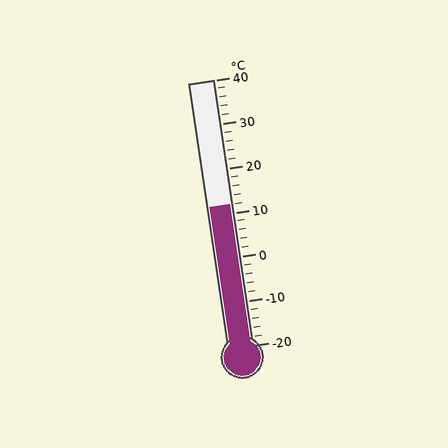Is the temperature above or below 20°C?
The temperature is below 20°C.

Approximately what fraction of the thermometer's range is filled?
The thermometer is filled to approximately 55% of its range.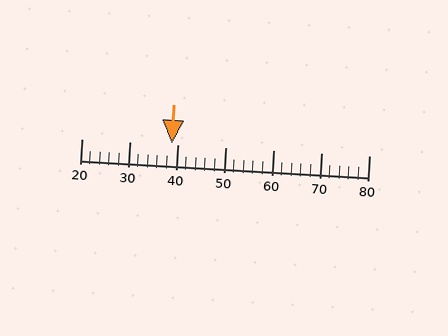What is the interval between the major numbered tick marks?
The major tick marks are spaced 10 units apart.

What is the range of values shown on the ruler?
The ruler shows values from 20 to 80.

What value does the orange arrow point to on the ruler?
The orange arrow points to approximately 39.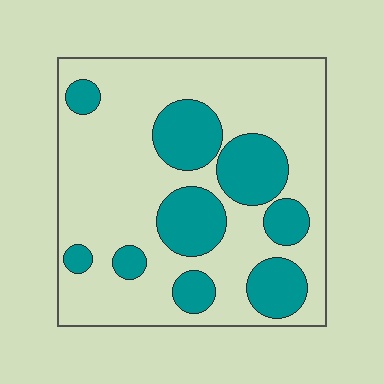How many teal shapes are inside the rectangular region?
9.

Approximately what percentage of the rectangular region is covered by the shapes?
Approximately 30%.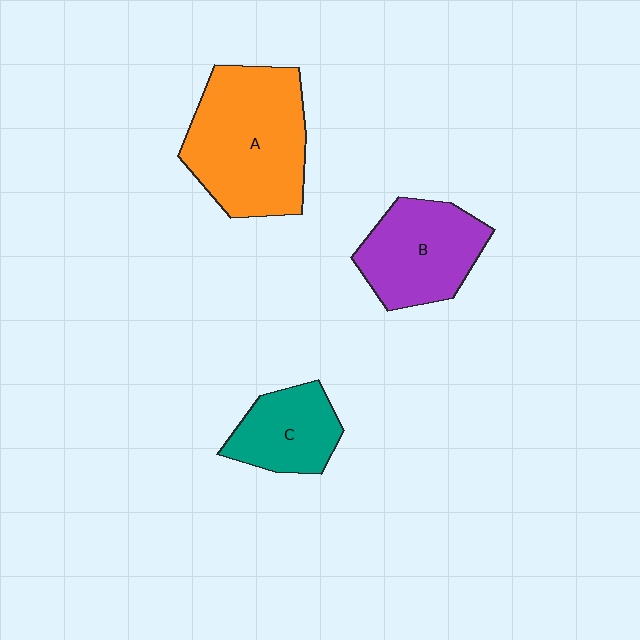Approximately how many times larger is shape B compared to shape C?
Approximately 1.4 times.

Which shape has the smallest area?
Shape C (teal).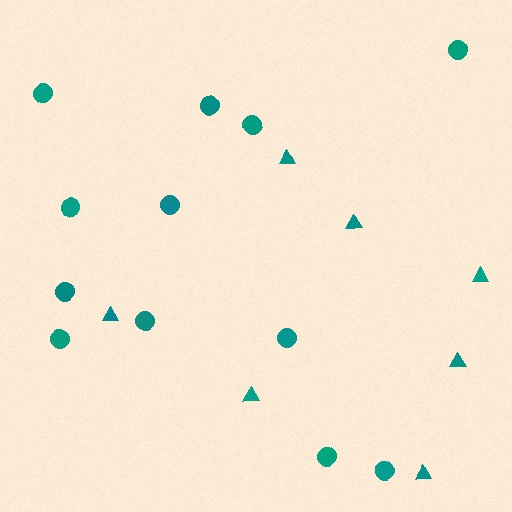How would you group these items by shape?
There are 2 groups: one group of circles (12) and one group of triangles (7).